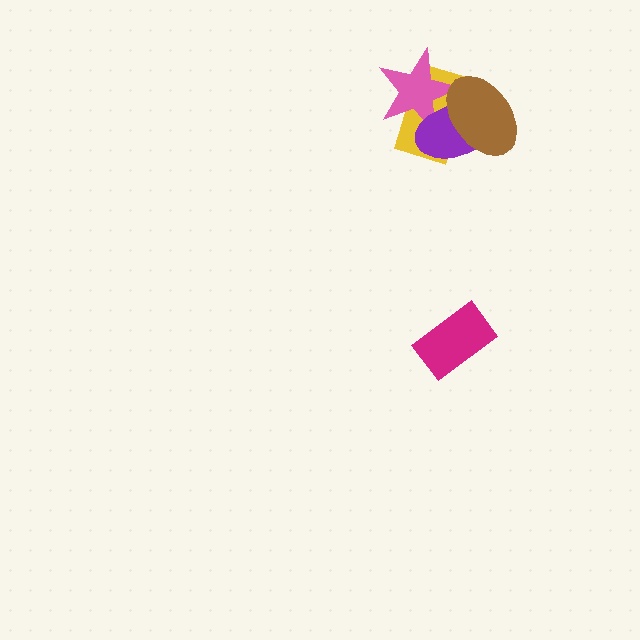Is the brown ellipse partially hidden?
No, no other shape covers it.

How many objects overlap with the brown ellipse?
3 objects overlap with the brown ellipse.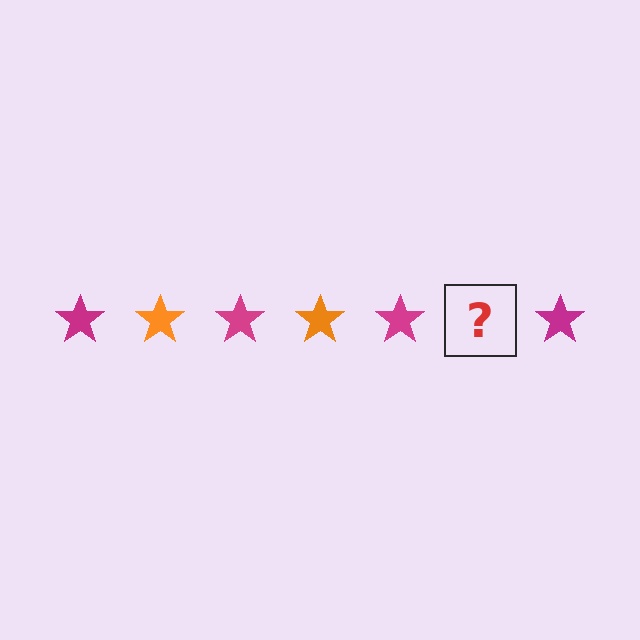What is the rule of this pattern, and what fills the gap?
The rule is that the pattern cycles through magenta, orange stars. The gap should be filled with an orange star.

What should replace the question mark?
The question mark should be replaced with an orange star.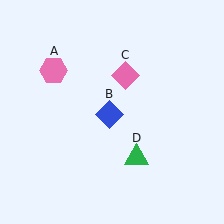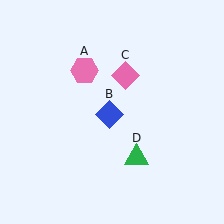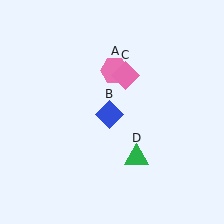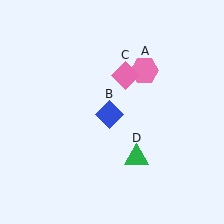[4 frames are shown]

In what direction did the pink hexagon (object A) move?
The pink hexagon (object A) moved right.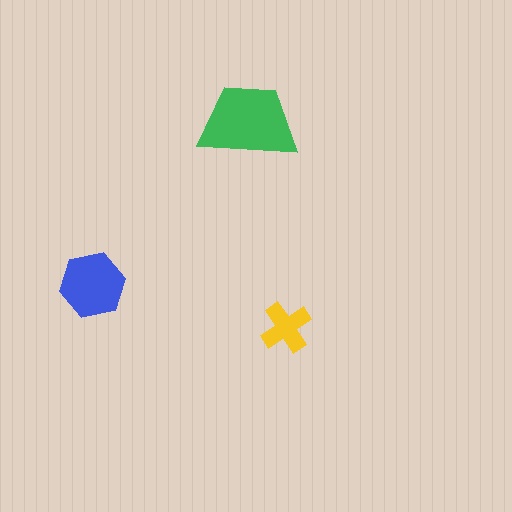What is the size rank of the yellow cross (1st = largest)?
3rd.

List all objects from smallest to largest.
The yellow cross, the blue hexagon, the green trapezoid.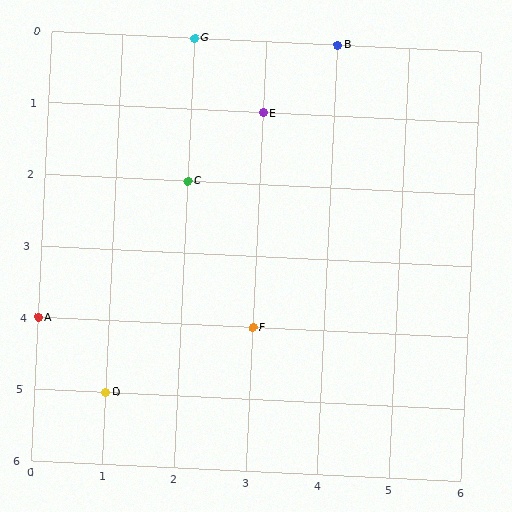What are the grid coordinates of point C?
Point C is at grid coordinates (2, 2).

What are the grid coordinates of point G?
Point G is at grid coordinates (2, 0).